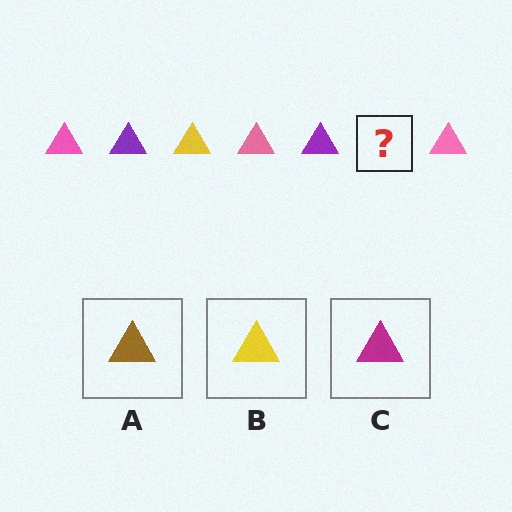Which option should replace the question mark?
Option B.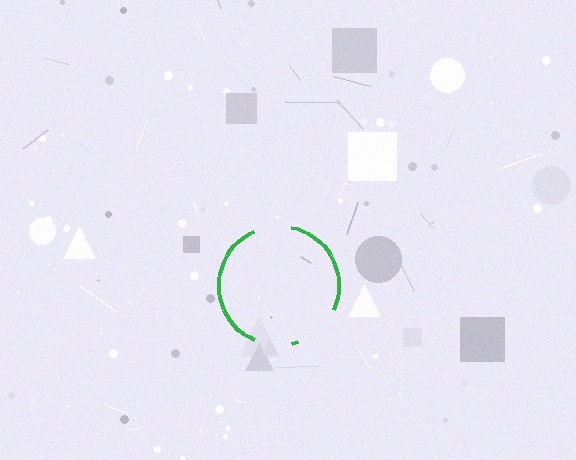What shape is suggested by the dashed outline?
The dashed outline suggests a circle.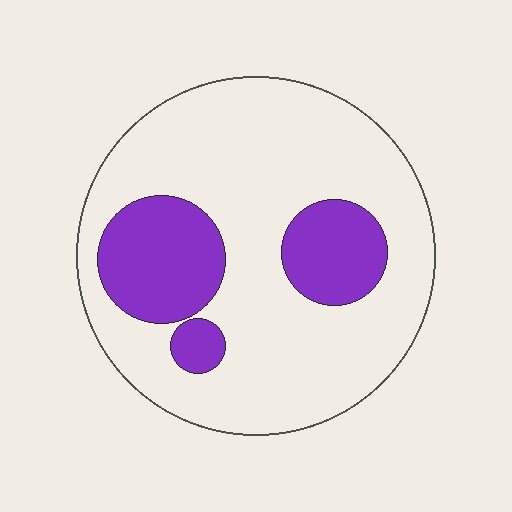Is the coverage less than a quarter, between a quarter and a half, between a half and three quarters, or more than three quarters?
Less than a quarter.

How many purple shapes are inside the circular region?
3.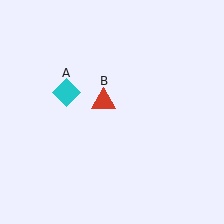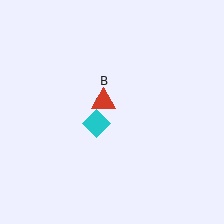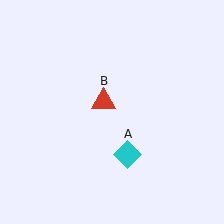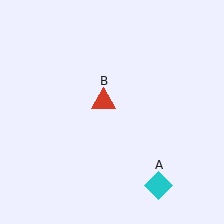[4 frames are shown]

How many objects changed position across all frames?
1 object changed position: cyan diamond (object A).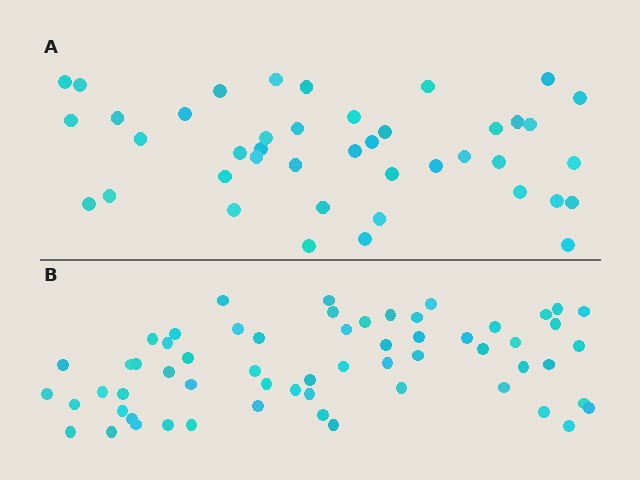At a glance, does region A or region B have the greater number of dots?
Region B (the bottom region) has more dots.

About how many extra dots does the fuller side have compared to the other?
Region B has approximately 20 more dots than region A.